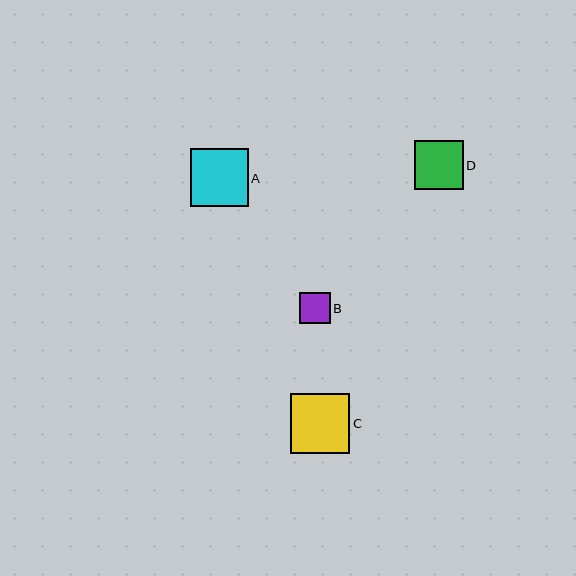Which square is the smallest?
Square B is the smallest with a size of approximately 31 pixels.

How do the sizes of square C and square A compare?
Square C and square A are approximately the same size.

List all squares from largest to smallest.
From largest to smallest: C, A, D, B.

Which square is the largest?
Square C is the largest with a size of approximately 60 pixels.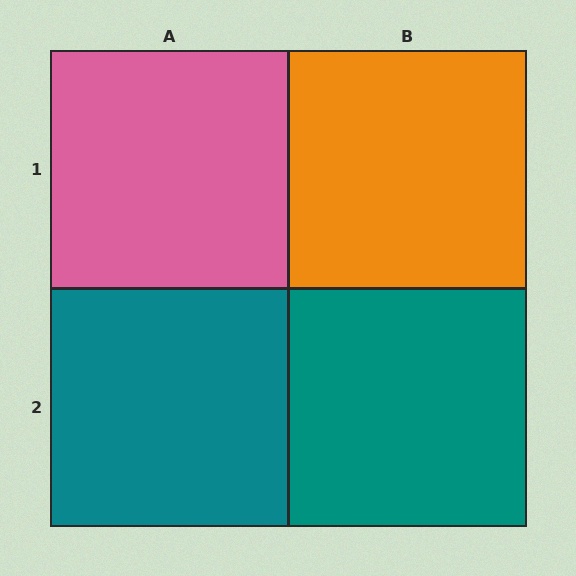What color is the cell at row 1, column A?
Pink.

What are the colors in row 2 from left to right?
Teal, teal.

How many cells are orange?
1 cell is orange.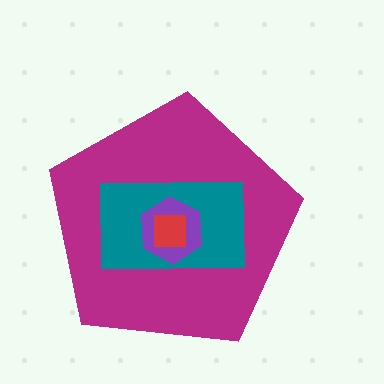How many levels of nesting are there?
4.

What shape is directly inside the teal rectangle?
The purple hexagon.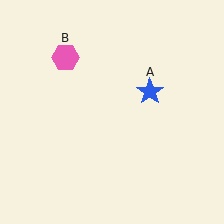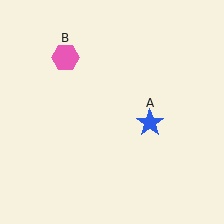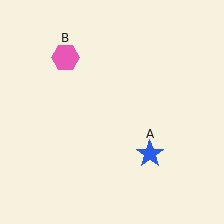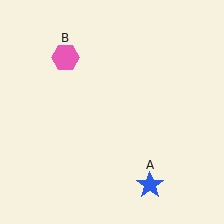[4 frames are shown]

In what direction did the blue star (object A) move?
The blue star (object A) moved down.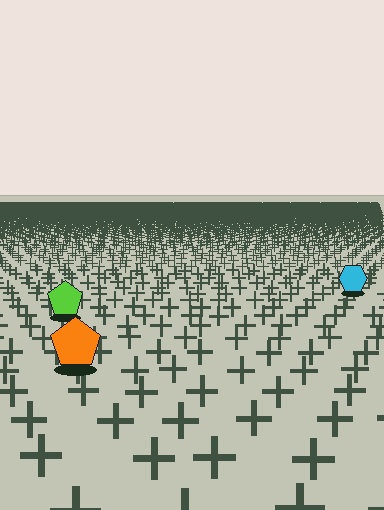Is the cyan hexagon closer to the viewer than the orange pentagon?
No. The orange pentagon is closer — you can tell from the texture gradient: the ground texture is coarser near it.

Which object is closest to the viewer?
The orange pentagon is closest. The texture marks near it are larger and more spread out.